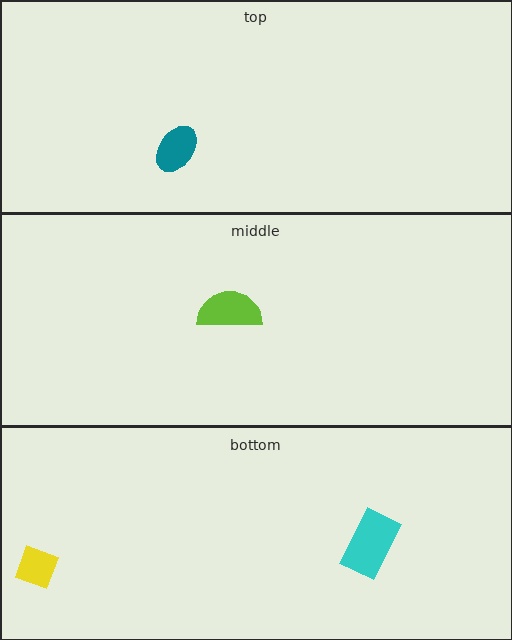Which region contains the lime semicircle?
The middle region.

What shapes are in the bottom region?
The cyan rectangle, the yellow diamond.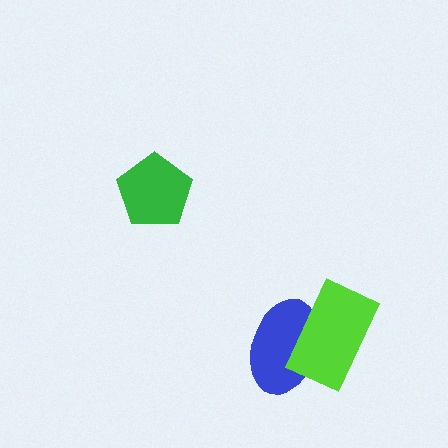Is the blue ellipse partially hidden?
Yes, it is partially covered by another shape.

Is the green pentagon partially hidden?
No, no other shape covers it.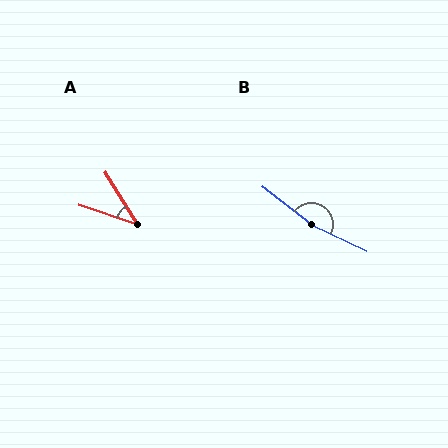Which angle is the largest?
B, at approximately 168 degrees.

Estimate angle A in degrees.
Approximately 40 degrees.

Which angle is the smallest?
A, at approximately 40 degrees.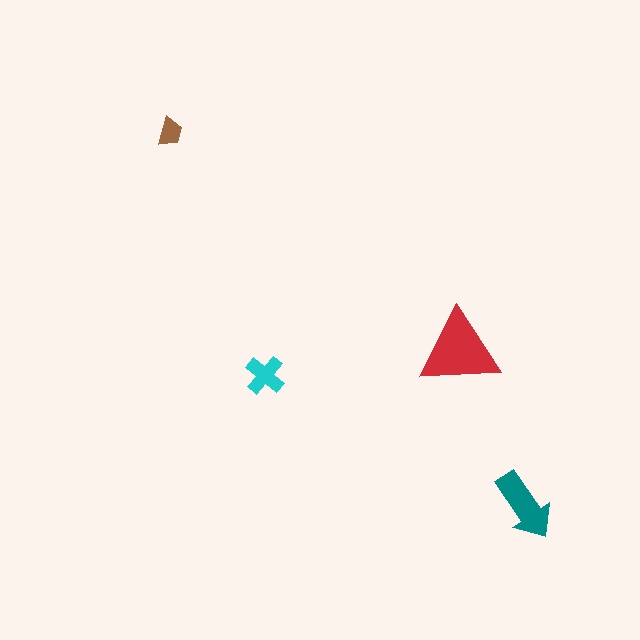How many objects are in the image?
There are 4 objects in the image.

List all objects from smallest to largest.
The brown trapezoid, the cyan cross, the teal arrow, the red triangle.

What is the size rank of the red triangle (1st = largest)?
1st.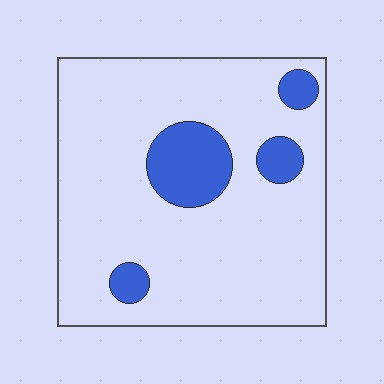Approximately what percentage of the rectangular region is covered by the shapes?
Approximately 15%.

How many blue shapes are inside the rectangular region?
4.